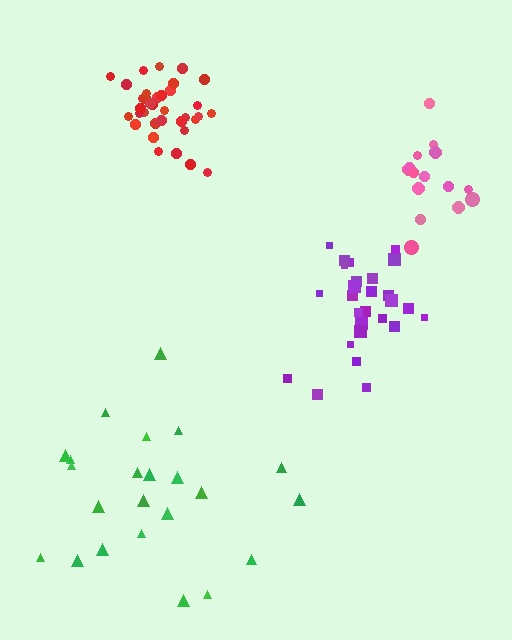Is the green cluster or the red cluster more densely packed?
Red.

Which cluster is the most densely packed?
Red.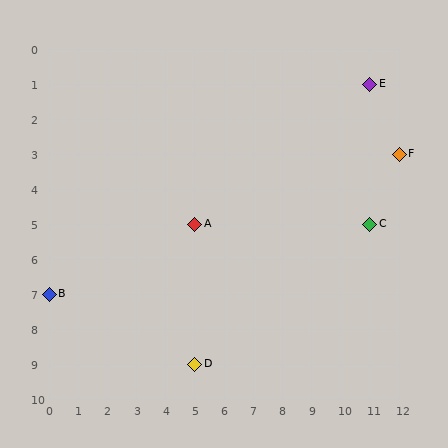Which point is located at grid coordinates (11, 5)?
Point C is at (11, 5).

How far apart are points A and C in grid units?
Points A and C are 6 columns apart.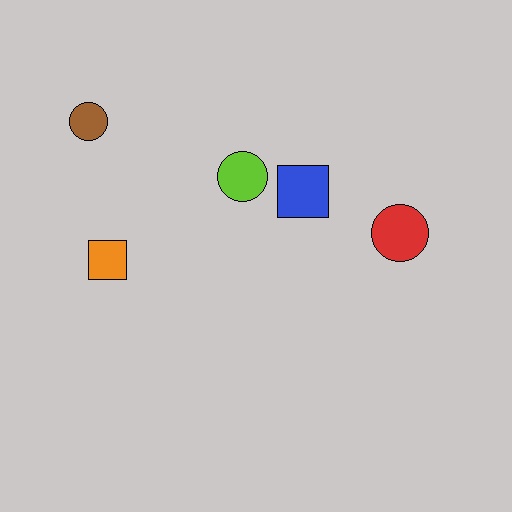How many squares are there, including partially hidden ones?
There are 2 squares.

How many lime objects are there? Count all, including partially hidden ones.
There is 1 lime object.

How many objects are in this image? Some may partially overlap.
There are 5 objects.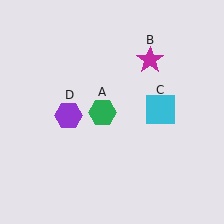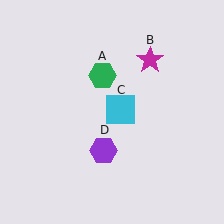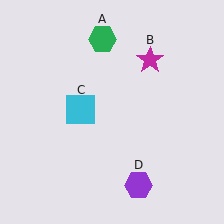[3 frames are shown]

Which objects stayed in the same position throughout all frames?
Magenta star (object B) remained stationary.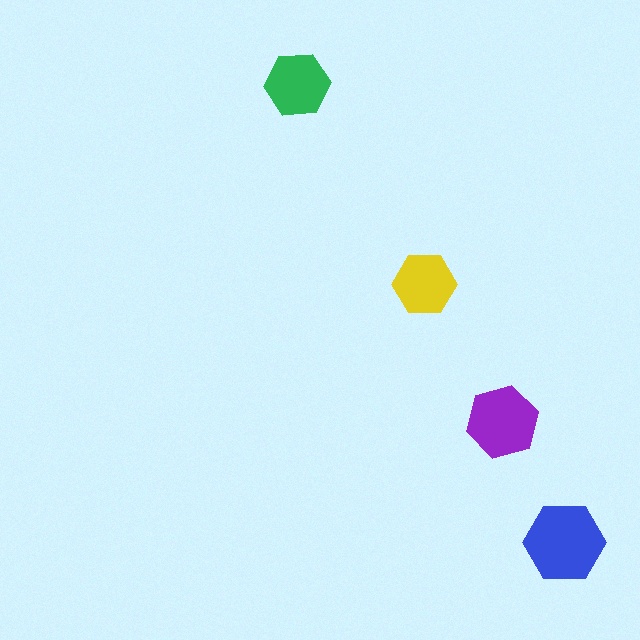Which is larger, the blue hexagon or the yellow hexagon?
The blue one.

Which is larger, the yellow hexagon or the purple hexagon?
The purple one.